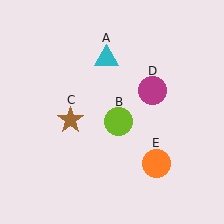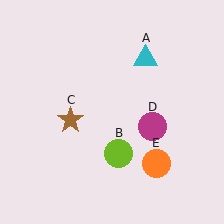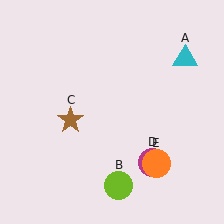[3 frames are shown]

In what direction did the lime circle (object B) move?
The lime circle (object B) moved down.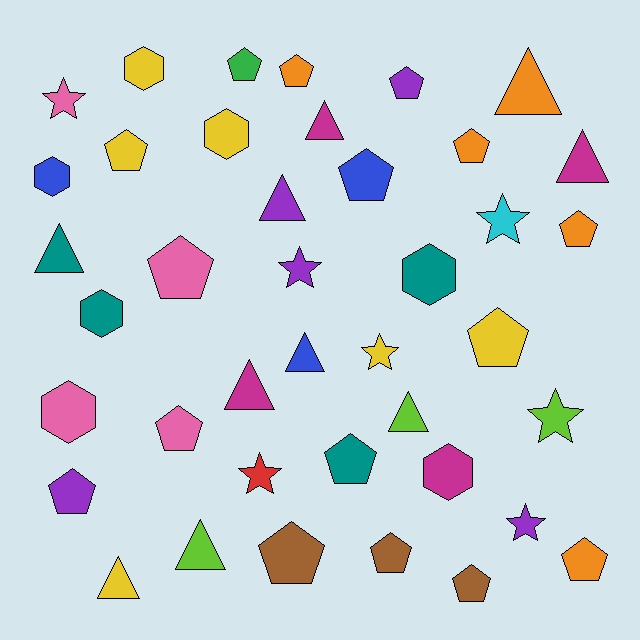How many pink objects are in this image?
There are 4 pink objects.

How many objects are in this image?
There are 40 objects.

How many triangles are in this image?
There are 10 triangles.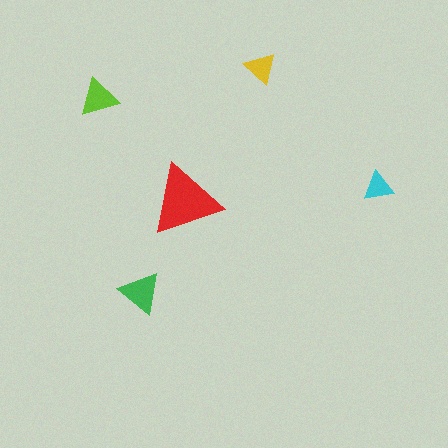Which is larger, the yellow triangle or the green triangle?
The green one.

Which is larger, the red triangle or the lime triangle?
The red one.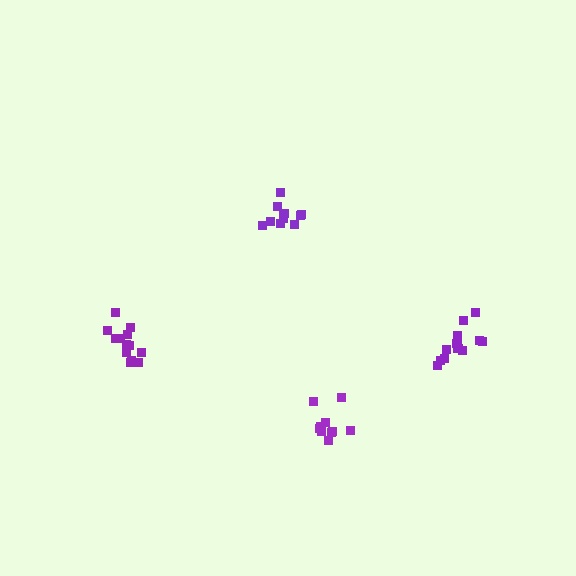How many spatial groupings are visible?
There are 4 spatial groupings.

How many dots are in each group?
Group 1: 13 dots, Group 2: 11 dots, Group 3: 10 dots, Group 4: 13 dots (47 total).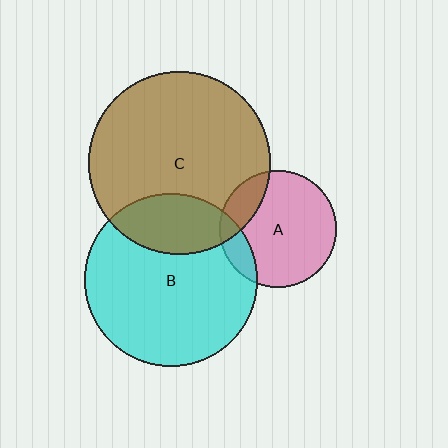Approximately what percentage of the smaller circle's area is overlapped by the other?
Approximately 25%.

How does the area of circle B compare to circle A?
Approximately 2.2 times.